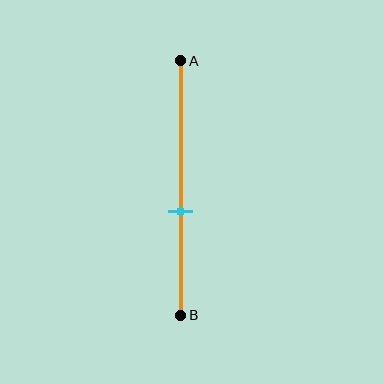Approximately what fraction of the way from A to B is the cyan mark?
The cyan mark is approximately 60% of the way from A to B.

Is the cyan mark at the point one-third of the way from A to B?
No, the mark is at about 60% from A, not at the 33% one-third point.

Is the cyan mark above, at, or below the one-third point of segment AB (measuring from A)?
The cyan mark is below the one-third point of segment AB.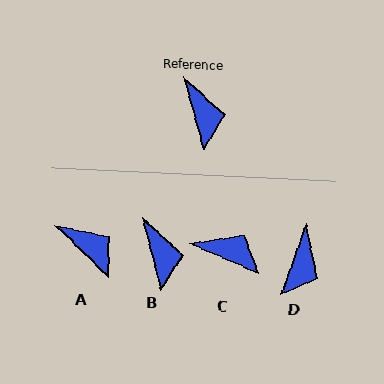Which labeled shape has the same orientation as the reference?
B.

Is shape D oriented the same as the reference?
No, it is off by about 35 degrees.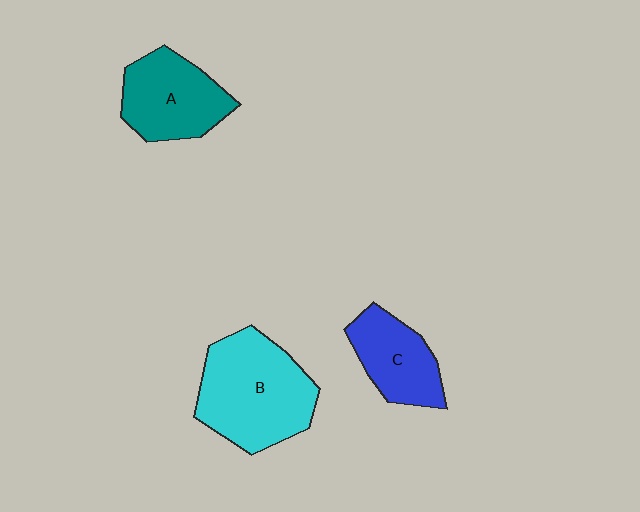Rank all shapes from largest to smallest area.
From largest to smallest: B (cyan), A (teal), C (blue).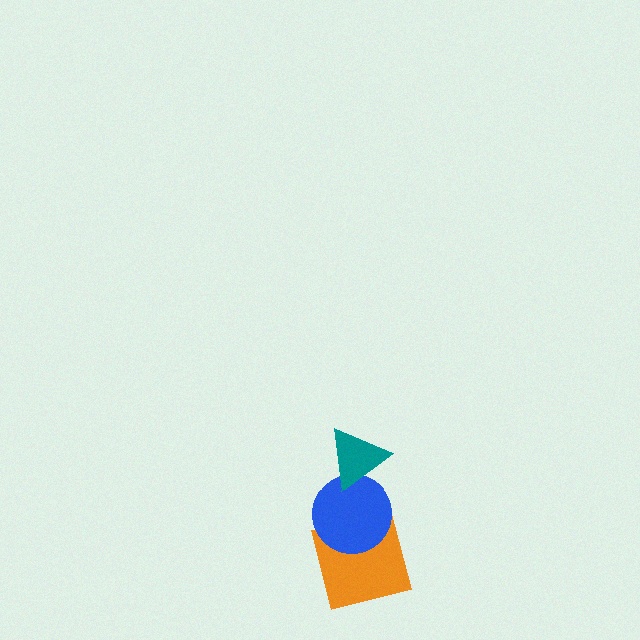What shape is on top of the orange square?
The blue circle is on top of the orange square.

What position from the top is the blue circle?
The blue circle is 2nd from the top.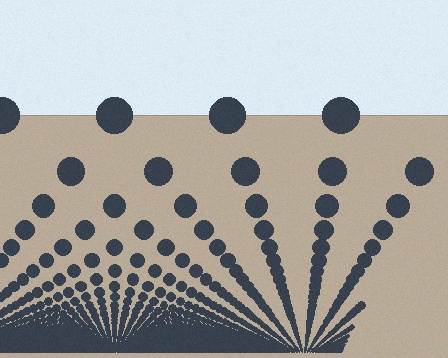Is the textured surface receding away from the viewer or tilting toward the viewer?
The surface appears to tilt toward the viewer. Texture elements get larger and sparser toward the top.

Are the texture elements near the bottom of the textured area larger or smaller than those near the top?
Smaller. The gradient is inverted — elements near the bottom are smaller and denser.